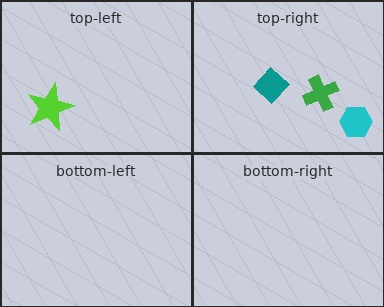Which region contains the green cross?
The top-right region.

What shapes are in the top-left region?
The lime star.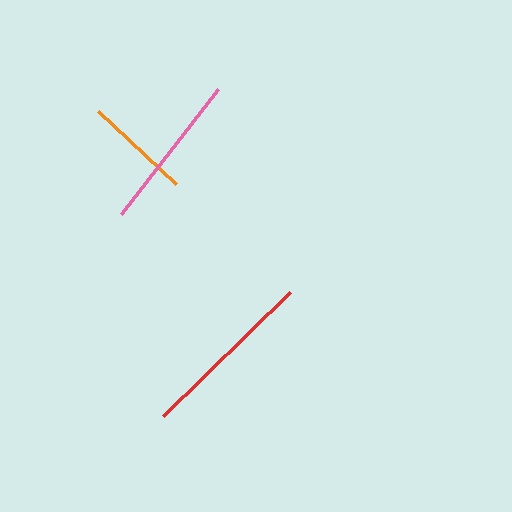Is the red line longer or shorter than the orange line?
The red line is longer than the orange line.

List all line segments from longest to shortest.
From longest to shortest: red, pink, orange.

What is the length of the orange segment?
The orange segment is approximately 107 pixels long.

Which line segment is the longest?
The red line is the longest at approximately 177 pixels.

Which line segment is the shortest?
The orange line is the shortest at approximately 107 pixels.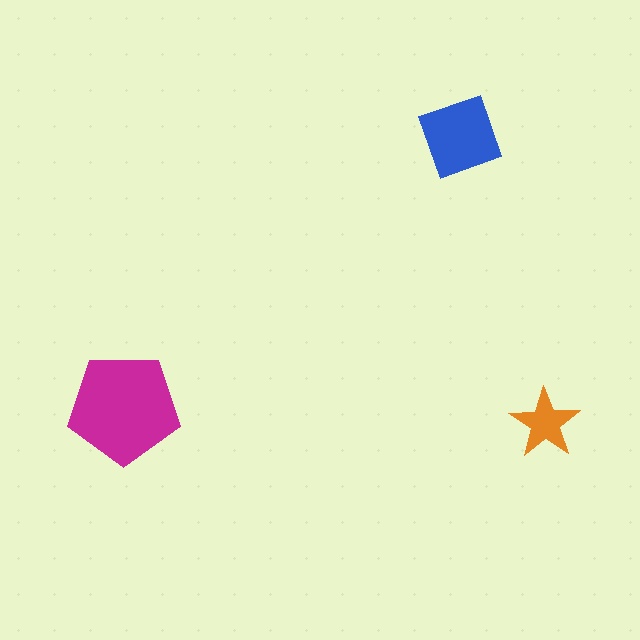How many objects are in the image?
There are 3 objects in the image.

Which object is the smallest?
The orange star.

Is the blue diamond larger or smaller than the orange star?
Larger.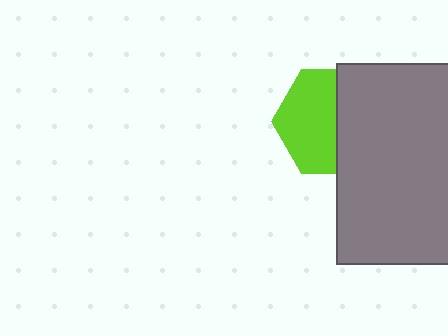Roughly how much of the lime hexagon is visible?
About half of it is visible (roughly 54%).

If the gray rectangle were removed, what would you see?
You would see the complete lime hexagon.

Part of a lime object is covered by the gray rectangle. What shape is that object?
It is a hexagon.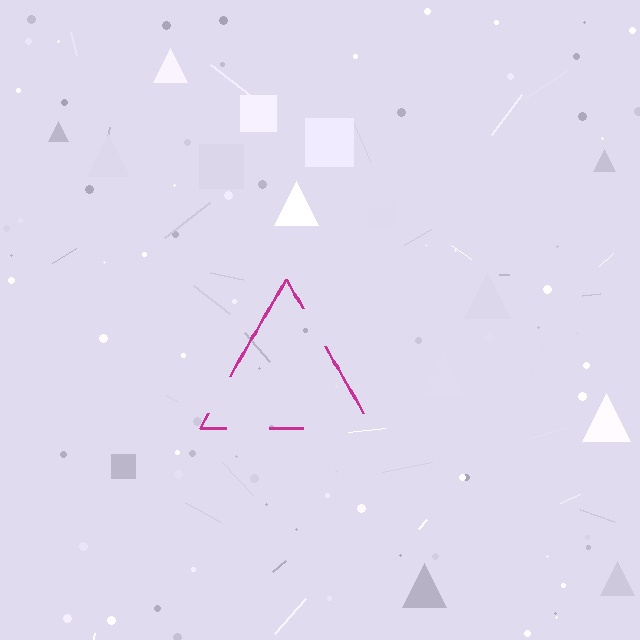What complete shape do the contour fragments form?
The contour fragments form a triangle.